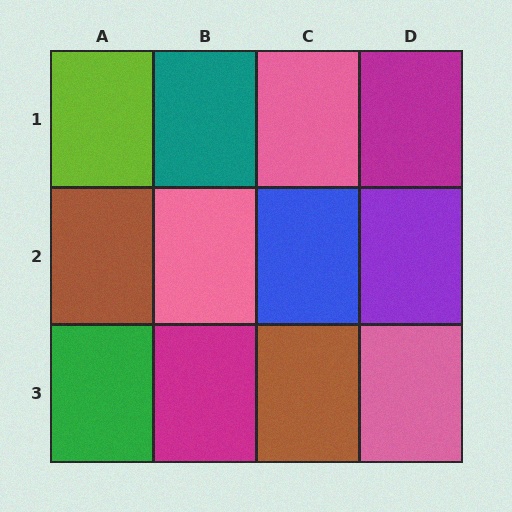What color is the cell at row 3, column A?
Green.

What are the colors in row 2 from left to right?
Brown, pink, blue, purple.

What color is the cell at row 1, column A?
Lime.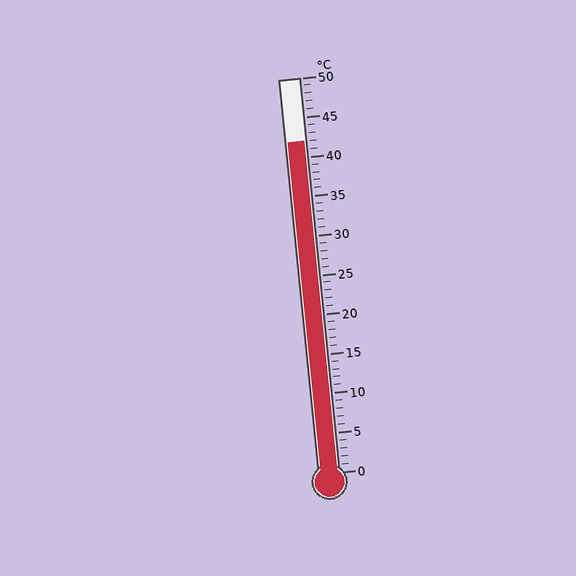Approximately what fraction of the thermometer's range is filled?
The thermometer is filled to approximately 85% of its range.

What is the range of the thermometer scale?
The thermometer scale ranges from 0°C to 50°C.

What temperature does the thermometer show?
The thermometer shows approximately 42°C.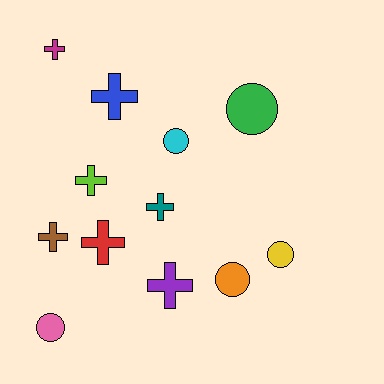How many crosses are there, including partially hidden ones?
There are 7 crosses.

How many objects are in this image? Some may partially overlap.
There are 12 objects.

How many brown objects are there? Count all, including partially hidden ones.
There is 1 brown object.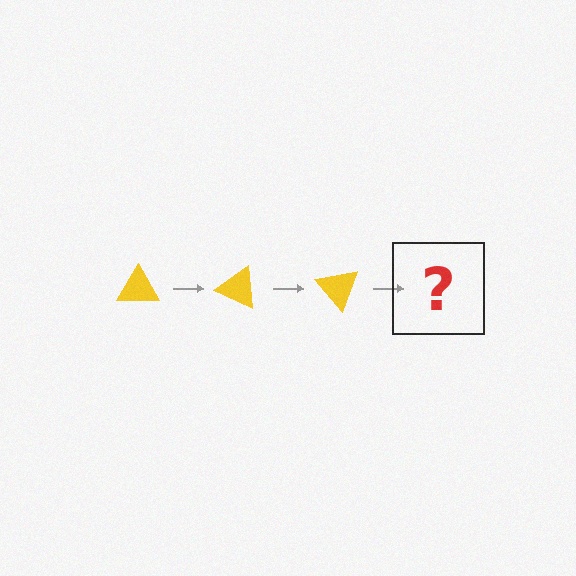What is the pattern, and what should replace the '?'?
The pattern is that the triangle rotates 25 degrees each step. The '?' should be a yellow triangle rotated 75 degrees.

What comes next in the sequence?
The next element should be a yellow triangle rotated 75 degrees.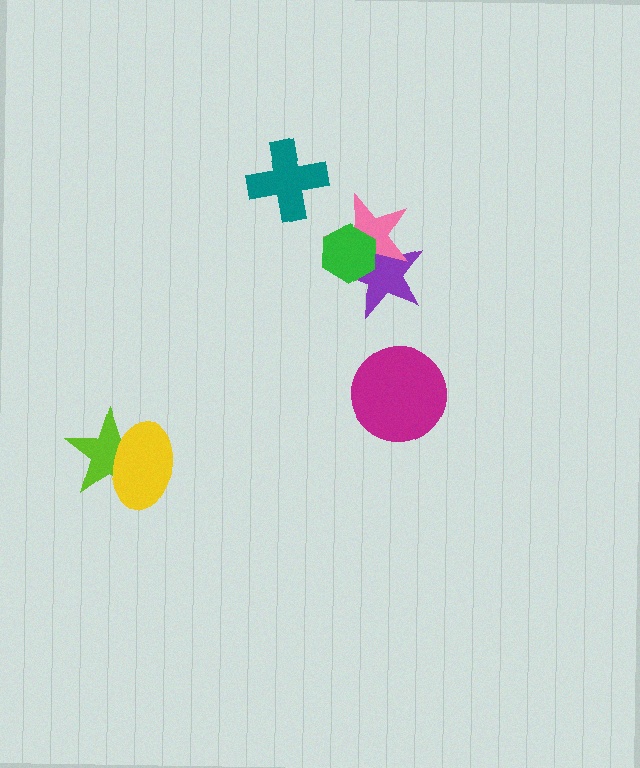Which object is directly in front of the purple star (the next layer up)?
The pink star is directly in front of the purple star.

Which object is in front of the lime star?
The yellow ellipse is in front of the lime star.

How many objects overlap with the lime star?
1 object overlaps with the lime star.